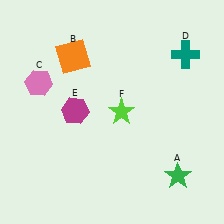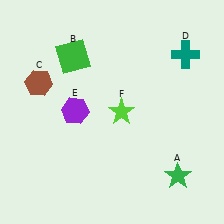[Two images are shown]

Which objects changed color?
B changed from orange to green. C changed from pink to brown. E changed from magenta to purple.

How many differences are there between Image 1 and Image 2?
There are 3 differences between the two images.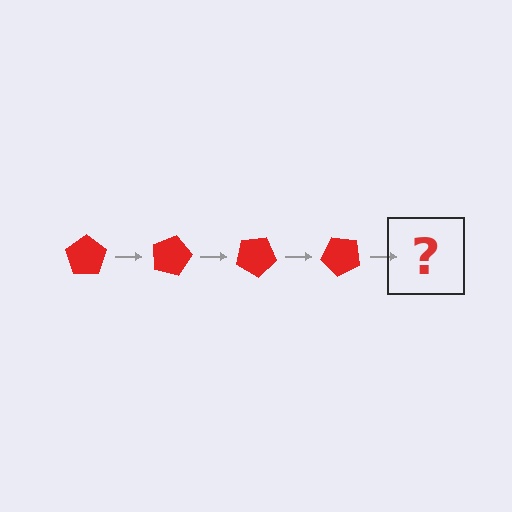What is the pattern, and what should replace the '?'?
The pattern is that the pentagon rotates 15 degrees each step. The '?' should be a red pentagon rotated 60 degrees.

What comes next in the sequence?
The next element should be a red pentagon rotated 60 degrees.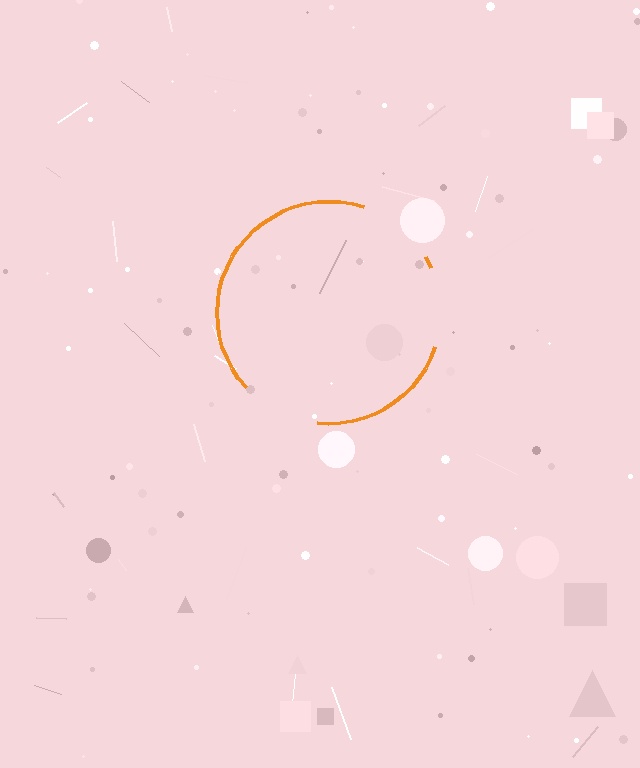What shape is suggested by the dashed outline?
The dashed outline suggests a circle.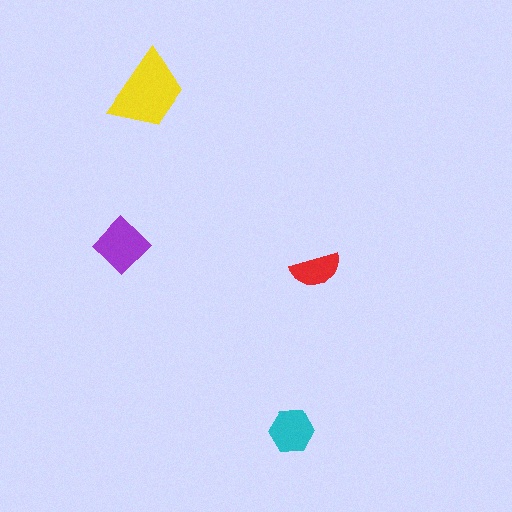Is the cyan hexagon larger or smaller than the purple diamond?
Smaller.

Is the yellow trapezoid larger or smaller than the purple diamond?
Larger.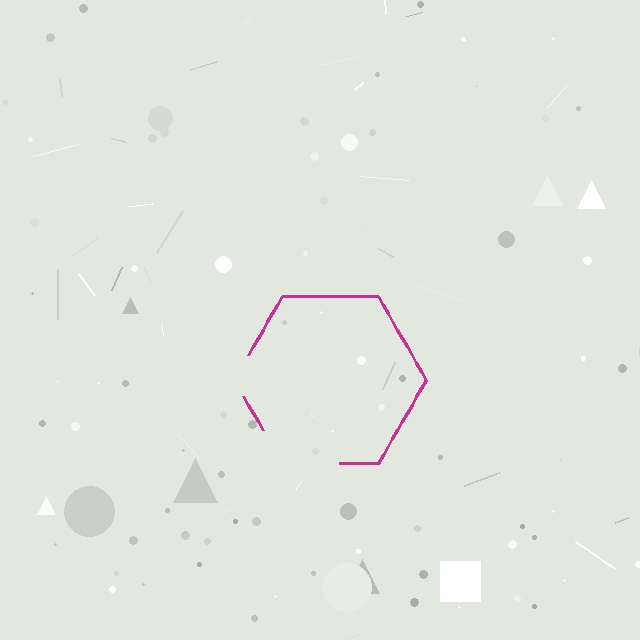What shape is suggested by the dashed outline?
The dashed outline suggests a hexagon.